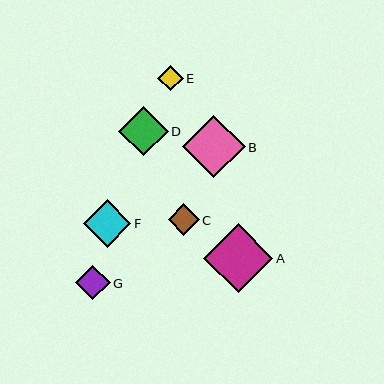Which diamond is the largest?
Diamond A is the largest with a size of approximately 69 pixels.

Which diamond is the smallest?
Diamond E is the smallest with a size of approximately 26 pixels.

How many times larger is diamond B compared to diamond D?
Diamond B is approximately 1.3 times the size of diamond D.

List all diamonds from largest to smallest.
From largest to smallest: A, B, D, F, G, C, E.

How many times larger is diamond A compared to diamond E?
Diamond A is approximately 2.7 times the size of diamond E.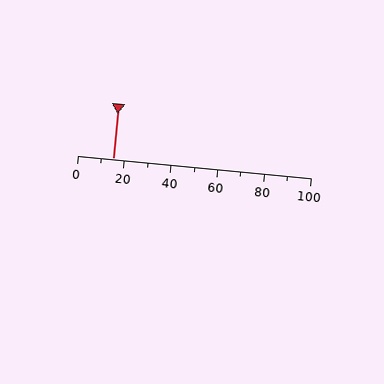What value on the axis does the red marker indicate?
The marker indicates approximately 15.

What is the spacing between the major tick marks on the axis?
The major ticks are spaced 20 apart.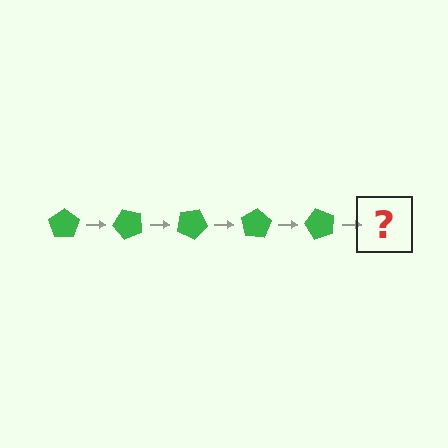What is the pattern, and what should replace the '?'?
The pattern is that the pentagon rotates 50 degrees each step. The '?' should be a green pentagon rotated 250 degrees.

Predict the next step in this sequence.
The next step is a green pentagon rotated 250 degrees.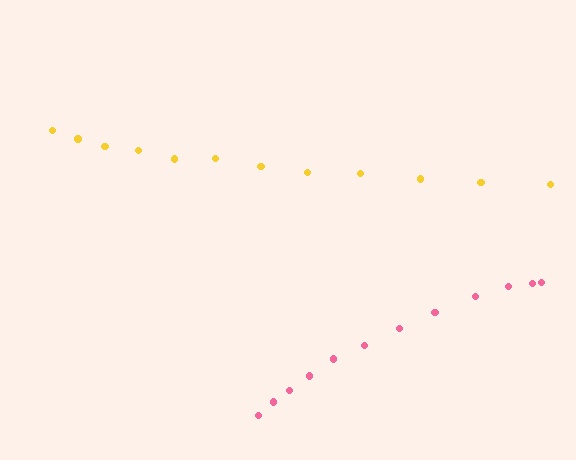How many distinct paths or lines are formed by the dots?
There are 2 distinct paths.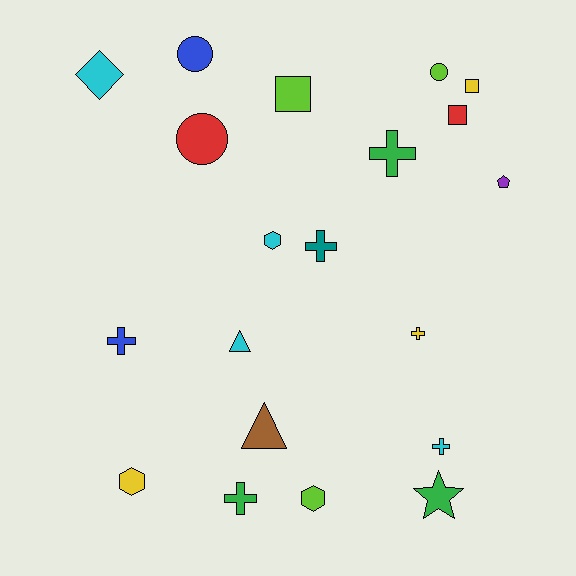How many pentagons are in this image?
There is 1 pentagon.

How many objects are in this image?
There are 20 objects.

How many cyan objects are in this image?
There are 4 cyan objects.